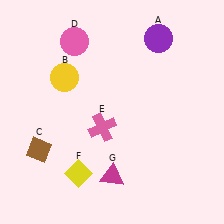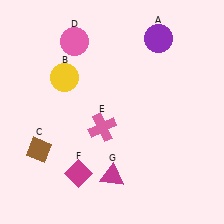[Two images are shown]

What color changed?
The diamond (F) changed from yellow in Image 1 to magenta in Image 2.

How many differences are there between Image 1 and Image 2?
There is 1 difference between the two images.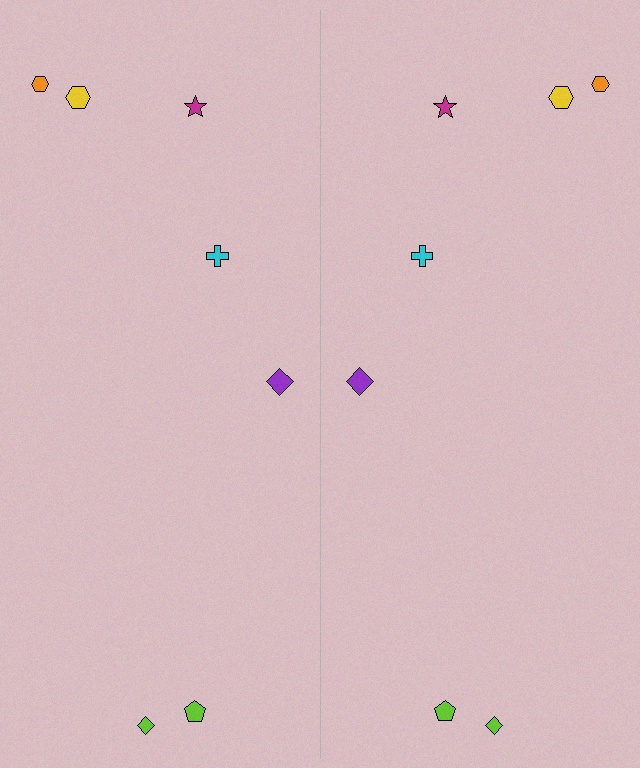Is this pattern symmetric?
Yes, this pattern has bilateral (reflection) symmetry.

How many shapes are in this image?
There are 14 shapes in this image.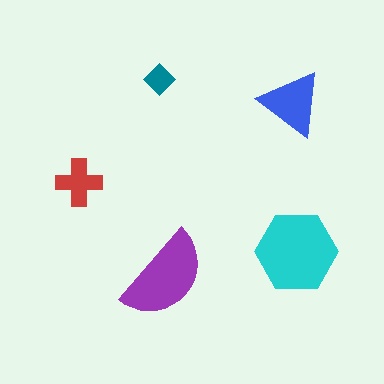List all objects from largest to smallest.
The cyan hexagon, the purple semicircle, the blue triangle, the red cross, the teal diamond.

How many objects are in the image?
There are 5 objects in the image.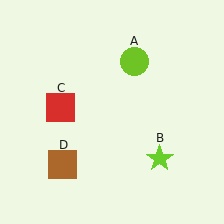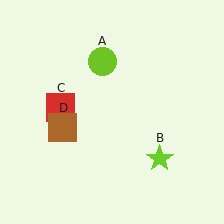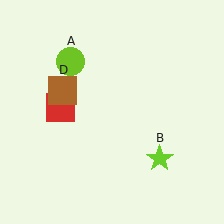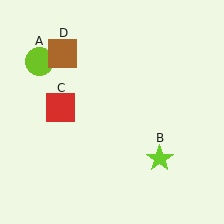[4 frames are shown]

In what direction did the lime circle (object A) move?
The lime circle (object A) moved left.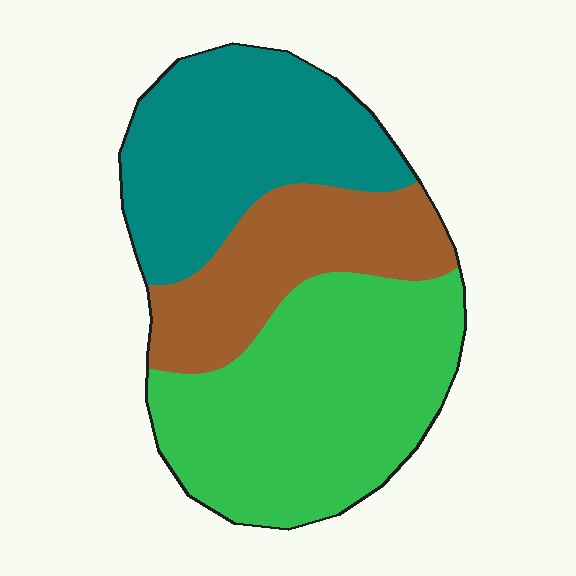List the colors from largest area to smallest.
From largest to smallest: green, teal, brown.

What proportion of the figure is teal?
Teal takes up about one third (1/3) of the figure.